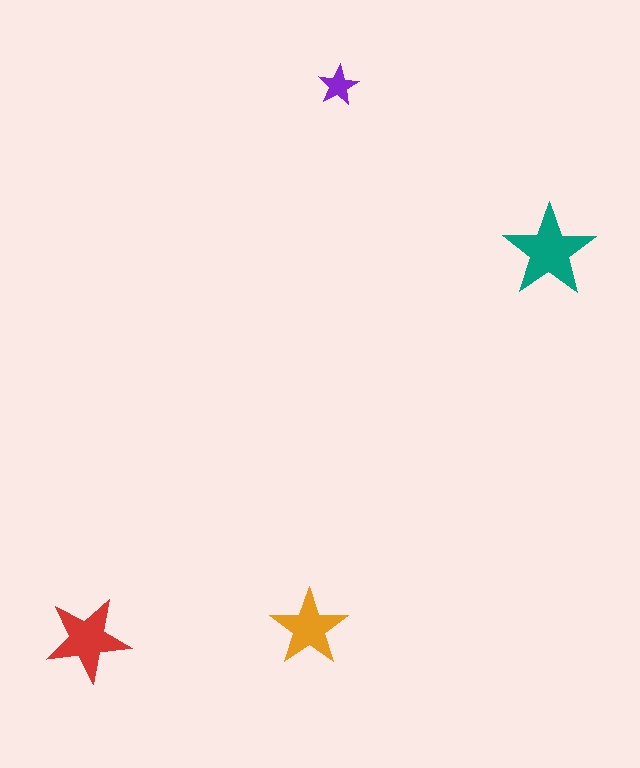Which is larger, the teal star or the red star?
The teal one.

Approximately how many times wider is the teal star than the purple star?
About 2.5 times wider.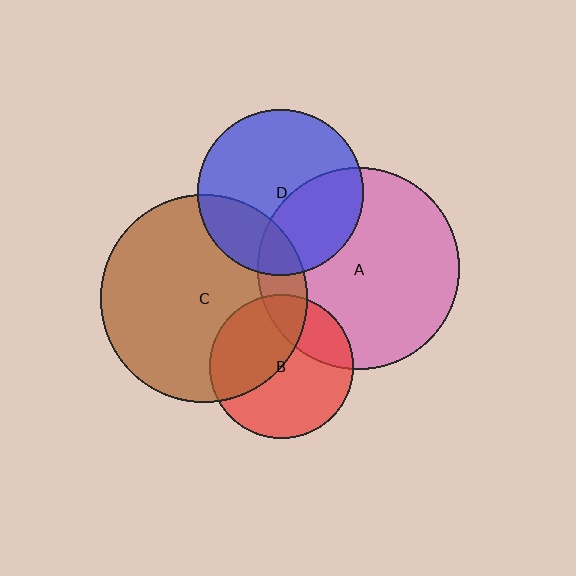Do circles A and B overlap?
Yes.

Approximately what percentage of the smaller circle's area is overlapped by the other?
Approximately 25%.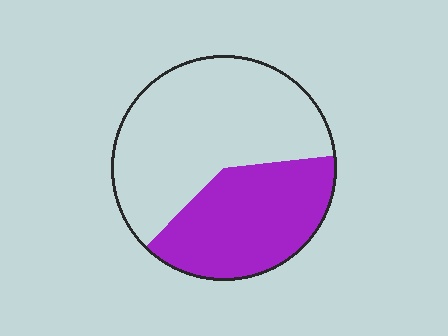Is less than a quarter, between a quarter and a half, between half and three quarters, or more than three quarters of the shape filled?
Between a quarter and a half.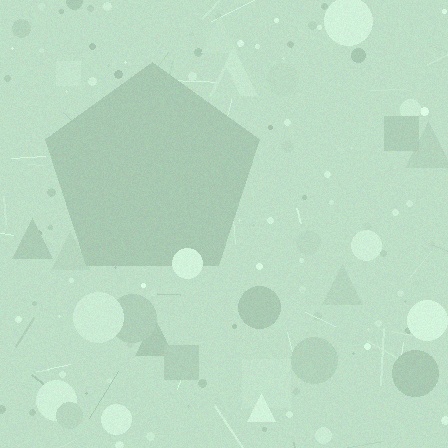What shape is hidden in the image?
A pentagon is hidden in the image.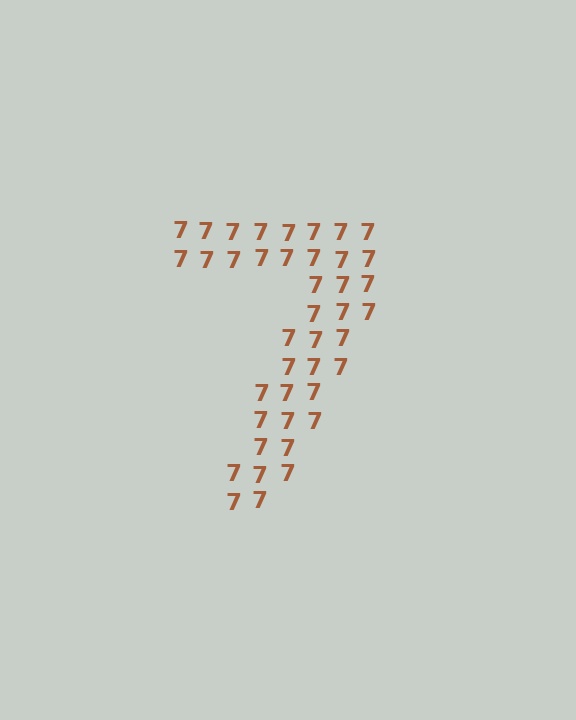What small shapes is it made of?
It is made of small digit 7's.